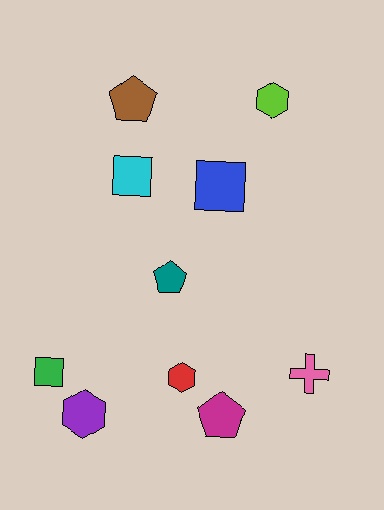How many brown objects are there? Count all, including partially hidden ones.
There is 1 brown object.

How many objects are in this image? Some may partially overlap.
There are 10 objects.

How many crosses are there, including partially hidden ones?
There is 1 cross.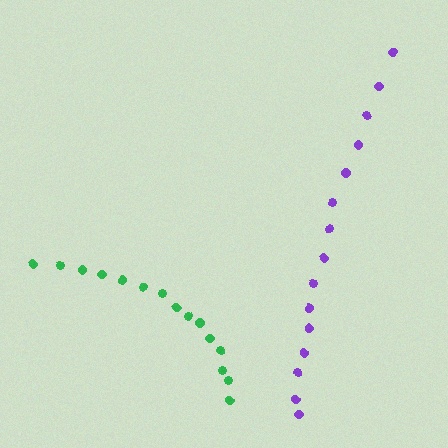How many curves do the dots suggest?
There are 2 distinct paths.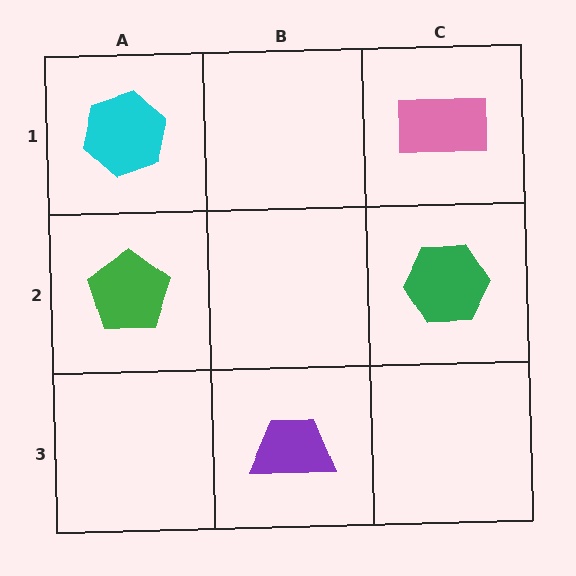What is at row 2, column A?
A green pentagon.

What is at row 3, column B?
A purple trapezoid.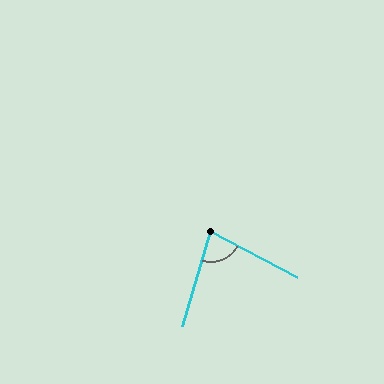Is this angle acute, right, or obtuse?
It is acute.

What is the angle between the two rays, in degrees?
Approximately 79 degrees.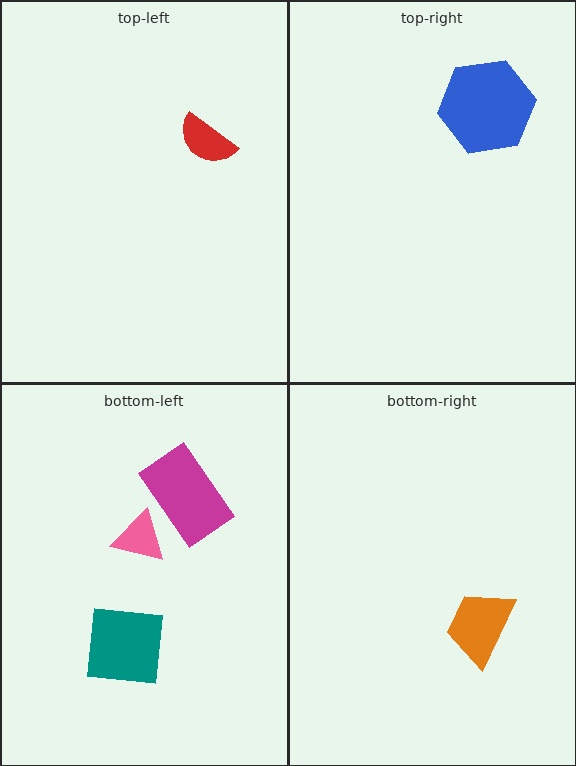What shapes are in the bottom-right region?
The orange trapezoid.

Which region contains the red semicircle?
The top-left region.